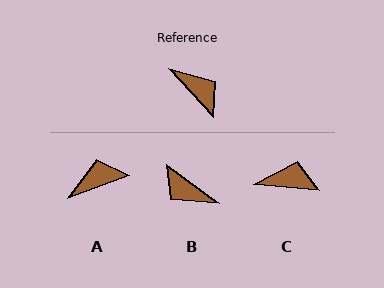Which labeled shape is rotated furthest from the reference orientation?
B, about 169 degrees away.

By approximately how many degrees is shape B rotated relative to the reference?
Approximately 169 degrees clockwise.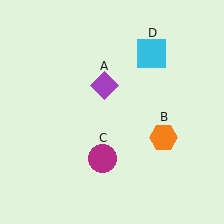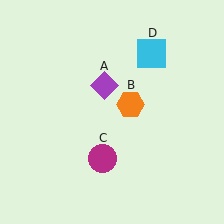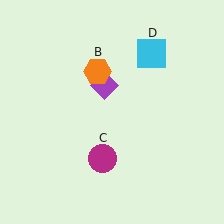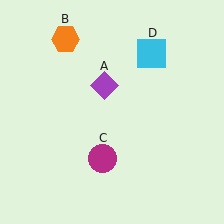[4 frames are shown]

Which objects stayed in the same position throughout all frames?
Purple diamond (object A) and magenta circle (object C) and cyan square (object D) remained stationary.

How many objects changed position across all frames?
1 object changed position: orange hexagon (object B).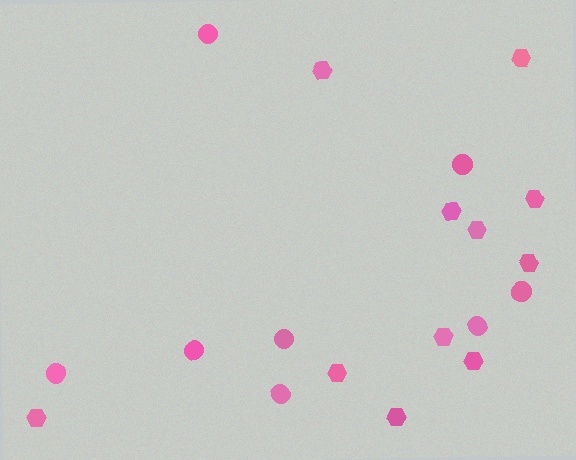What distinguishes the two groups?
There are 2 groups: one group of hexagons (11) and one group of circles (8).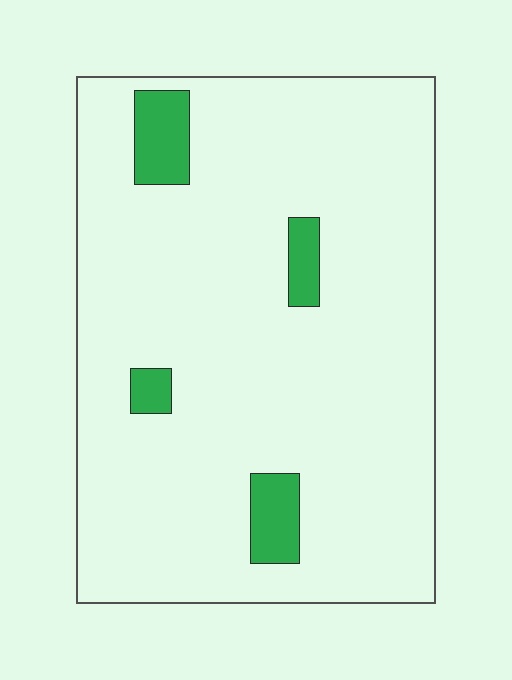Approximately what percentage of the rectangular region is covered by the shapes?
Approximately 10%.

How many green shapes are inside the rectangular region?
4.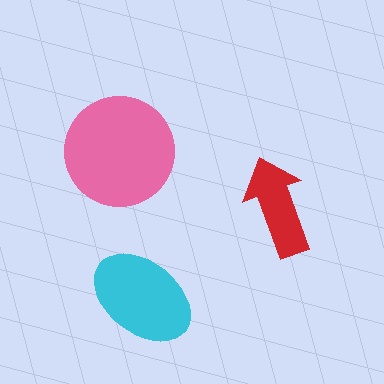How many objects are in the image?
There are 3 objects in the image.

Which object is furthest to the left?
The pink circle is leftmost.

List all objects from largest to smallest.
The pink circle, the cyan ellipse, the red arrow.